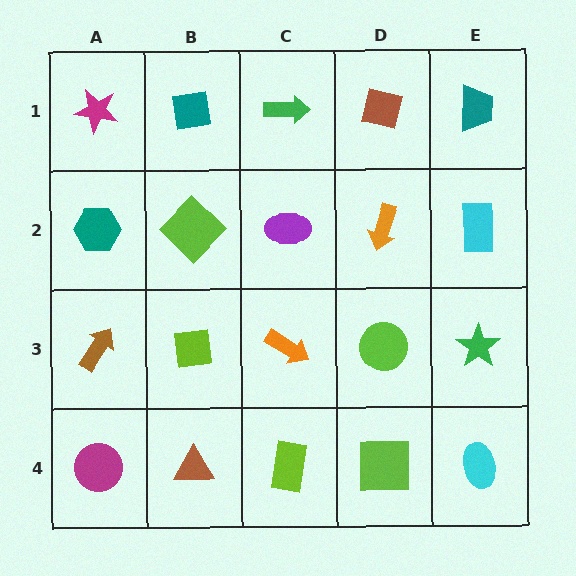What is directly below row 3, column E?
A cyan ellipse.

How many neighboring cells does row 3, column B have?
4.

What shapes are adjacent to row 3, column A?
A teal hexagon (row 2, column A), a magenta circle (row 4, column A), a lime square (row 3, column B).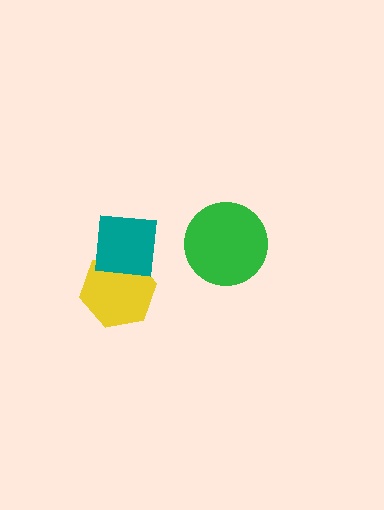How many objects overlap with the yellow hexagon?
1 object overlaps with the yellow hexagon.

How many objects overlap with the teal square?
1 object overlaps with the teal square.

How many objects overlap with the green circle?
0 objects overlap with the green circle.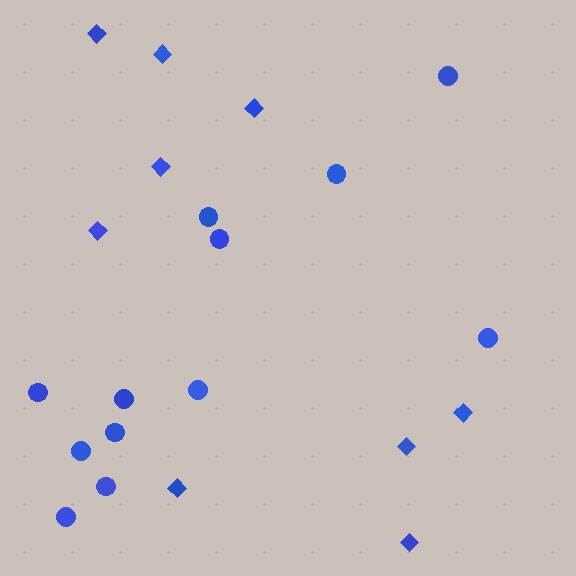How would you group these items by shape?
There are 2 groups: one group of diamonds (9) and one group of circles (12).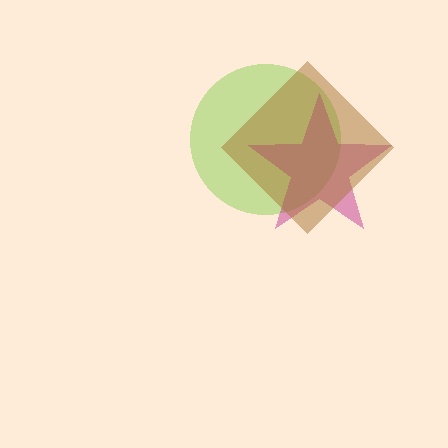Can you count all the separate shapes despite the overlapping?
Yes, there are 3 separate shapes.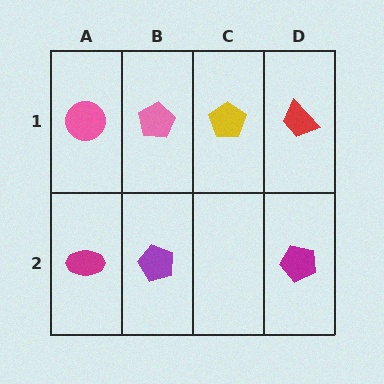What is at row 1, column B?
A pink pentagon.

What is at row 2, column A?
A magenta ellipse.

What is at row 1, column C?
A yellow pentagon.